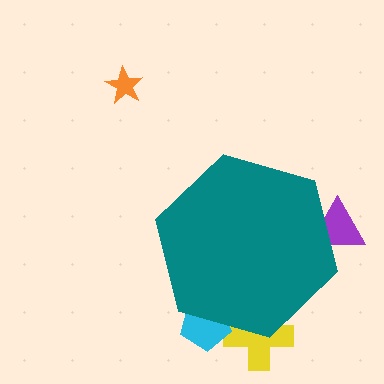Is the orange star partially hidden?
No, the orange star is fully visible.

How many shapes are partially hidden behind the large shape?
3 shapes are partially hidden.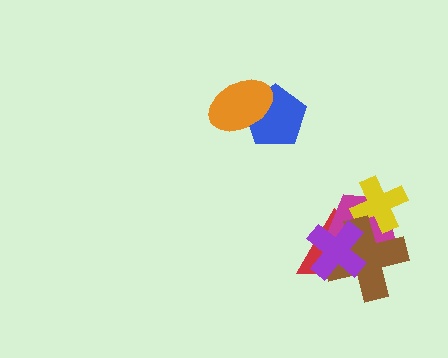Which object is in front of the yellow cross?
The brown cross is in front of the yellow cross.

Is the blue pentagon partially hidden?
Yes, it is partially covered by another shape.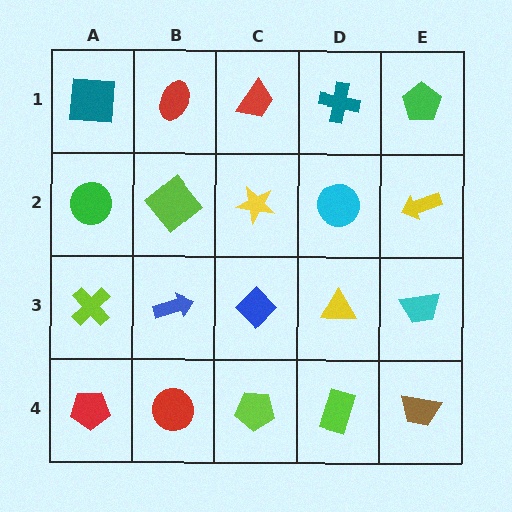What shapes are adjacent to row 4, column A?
A lime cross (row 3, column A), a red circle (row 4, column B).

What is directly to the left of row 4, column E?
A lime rectangle.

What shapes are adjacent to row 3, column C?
A yellow star (row 2, column C), a lime pentagon (row 4, column C), a blue arrow (row 3, column B), a yellow triangle (row 3, column D).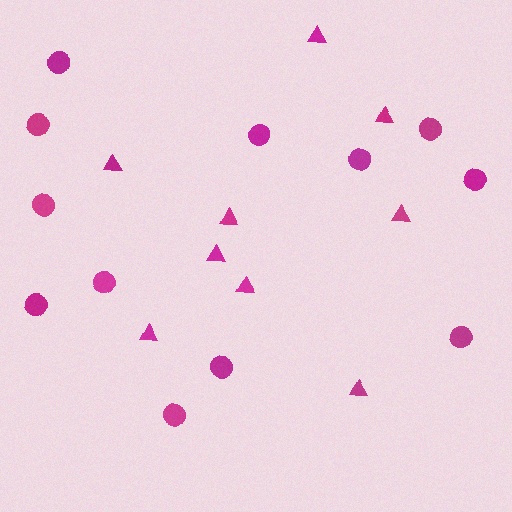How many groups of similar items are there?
There are 2 groups: one group of triangles (9) and one group of circles (12).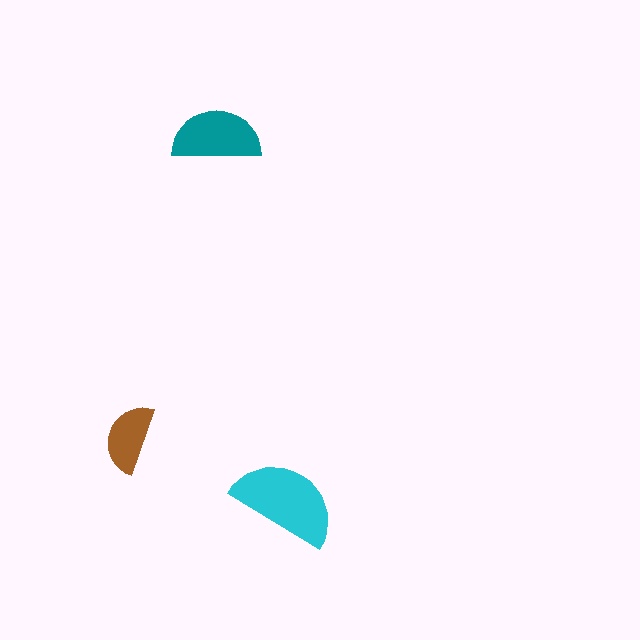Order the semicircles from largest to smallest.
the cyan one, the teal one, the brown one.